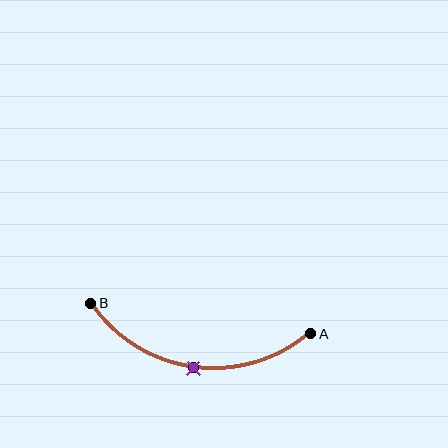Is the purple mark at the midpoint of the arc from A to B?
Yes. The purple mark lies on the arc at equal arc-length from both A and B — it is the arc midpoint.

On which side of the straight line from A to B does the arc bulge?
The arc bulges below the straight line connecting A and B.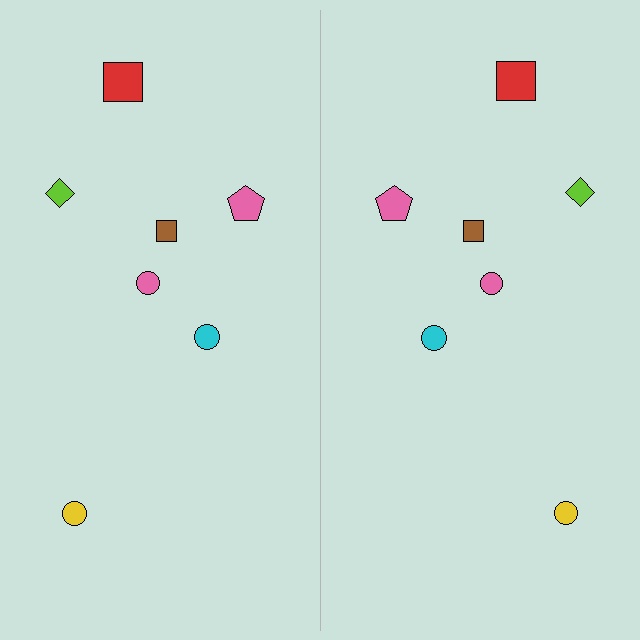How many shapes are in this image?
There are 14 shapes in this image.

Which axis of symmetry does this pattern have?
The pattern has a vertical axis of symmetry running through the center of the image.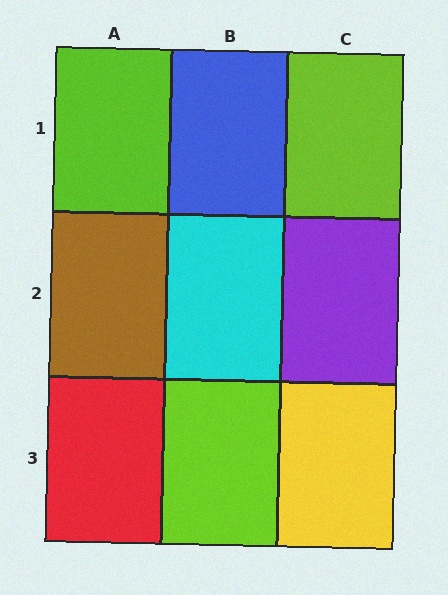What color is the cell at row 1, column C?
Lime.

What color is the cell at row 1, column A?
Lime.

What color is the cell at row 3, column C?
Yellow.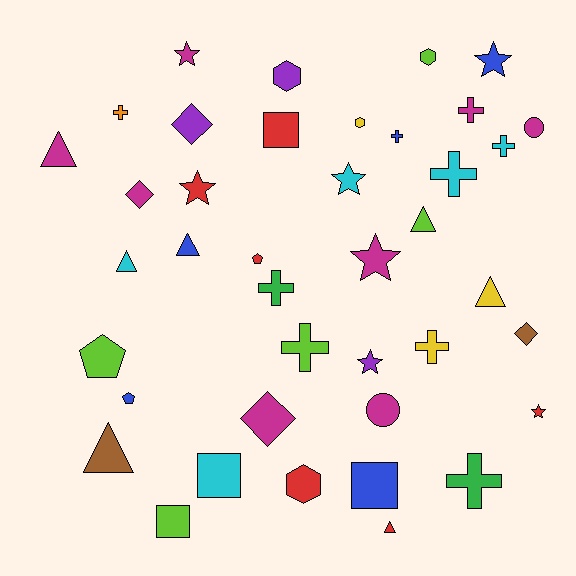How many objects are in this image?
There are 40 objects.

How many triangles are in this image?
There are 7 triangles.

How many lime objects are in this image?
There are 5 lime objects.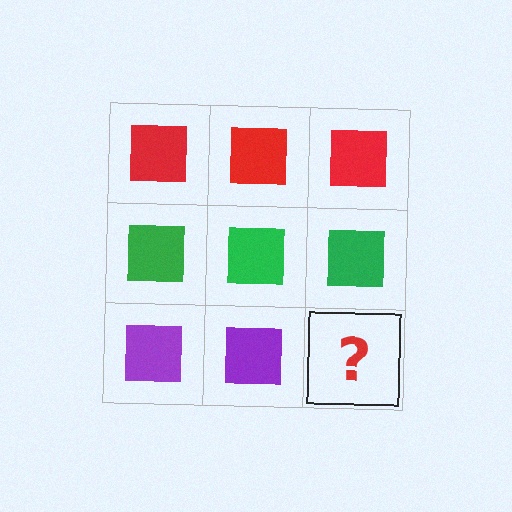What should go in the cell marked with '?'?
The missing cell should contain a purple square.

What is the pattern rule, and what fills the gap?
The rule is that each row has a consistent color. The gap should be filled with a purple square.